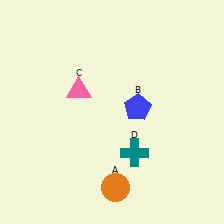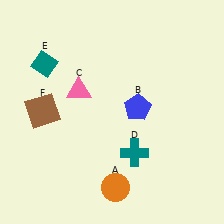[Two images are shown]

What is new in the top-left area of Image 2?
A brown square (F) was added in the top-left area of Image 2.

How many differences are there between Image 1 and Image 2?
There are 2 differences between the two images.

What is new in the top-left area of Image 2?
A teal diamond (E) was added in the top-left area of Image 2.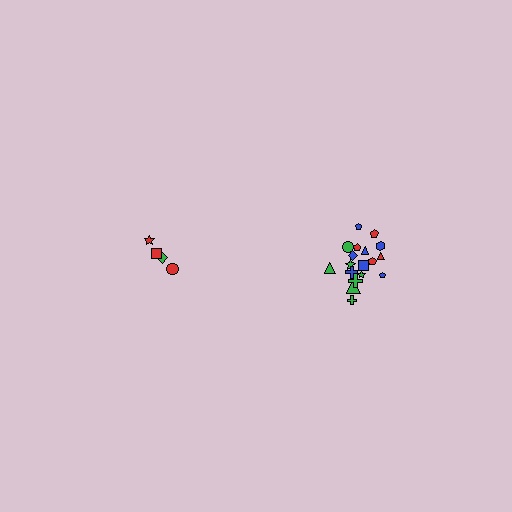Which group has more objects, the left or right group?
The right group.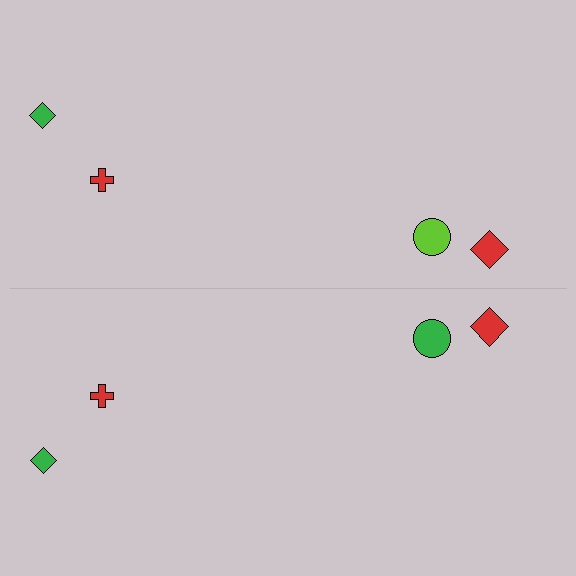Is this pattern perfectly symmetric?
No, the pattern is not perfectly symmetric. The green circle on the bottom side breaks the symmetry — its mirror counterpart is lime.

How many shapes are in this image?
There are 8 shapes in this image.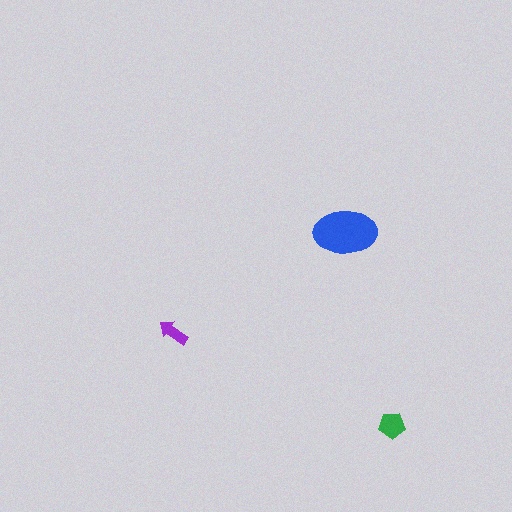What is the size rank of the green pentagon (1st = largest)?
2nd.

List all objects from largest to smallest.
The blue ellipse, the green pentagon, the purple arrow.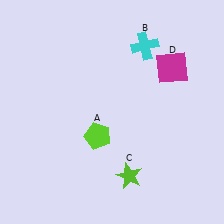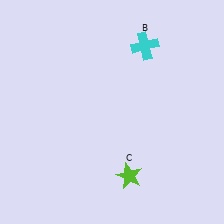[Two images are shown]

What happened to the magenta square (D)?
The magenta square (D) was removed in Image 2. It was in the top-right area of Image 1.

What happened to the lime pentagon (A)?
The lime pentagon (A) was removed in Image 2. It was in the bottom-left area of Image 1.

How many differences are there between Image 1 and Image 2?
There are 2 differences between the two images.